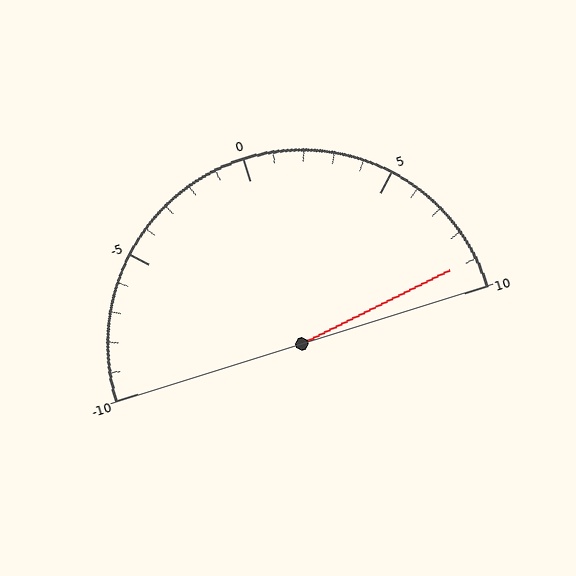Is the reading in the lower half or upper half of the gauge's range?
The reading is in the upper half of the range (-10 to 10).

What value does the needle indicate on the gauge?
The needle indicates approximately 9.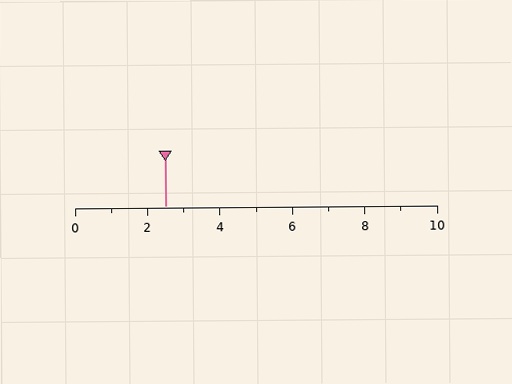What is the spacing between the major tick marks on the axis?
The major ticks are spaced 2 apart.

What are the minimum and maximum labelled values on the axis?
The axis runs from 0 to 10.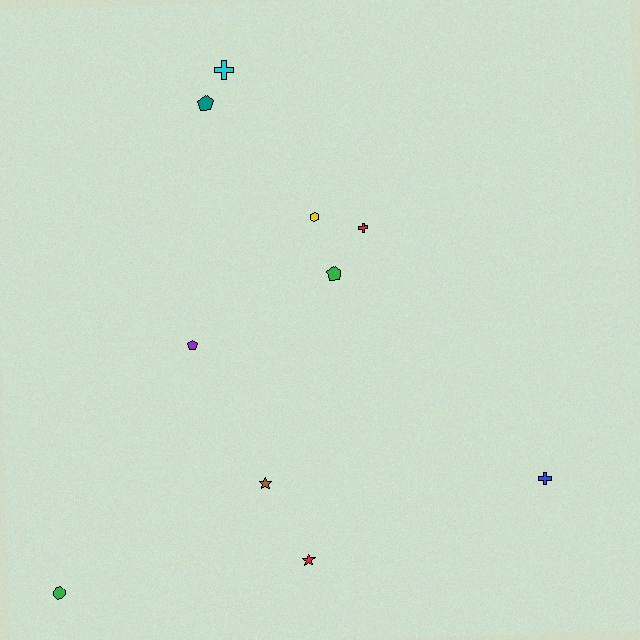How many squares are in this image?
There are no squares.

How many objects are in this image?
There are 10 objects.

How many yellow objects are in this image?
There is 1 yellow object.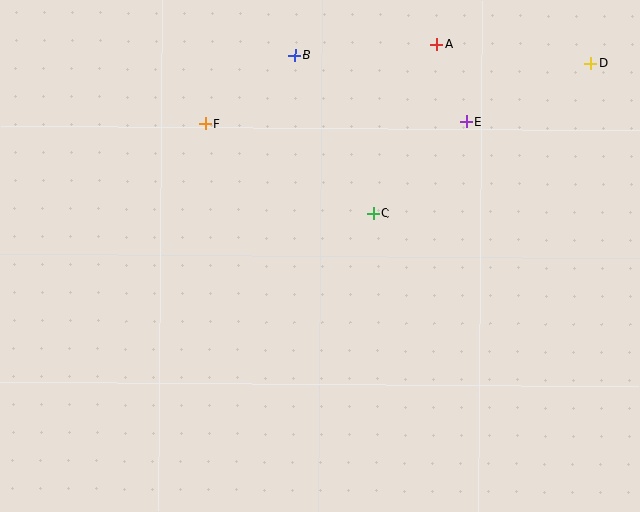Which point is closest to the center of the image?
Point C at (374, 213) is closest to the center.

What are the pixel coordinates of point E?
Point E is at (466, 122).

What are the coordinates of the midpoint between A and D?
The midpoint between A and D is at (514, 54).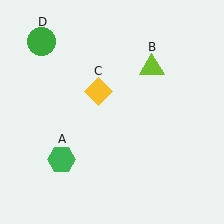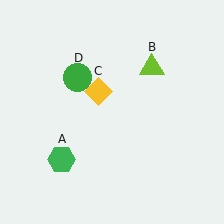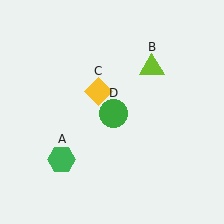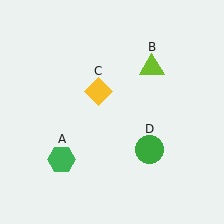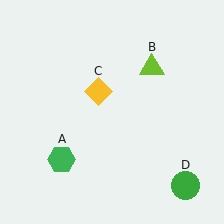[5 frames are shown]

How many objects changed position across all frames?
1 object changed position: green circle (object D).